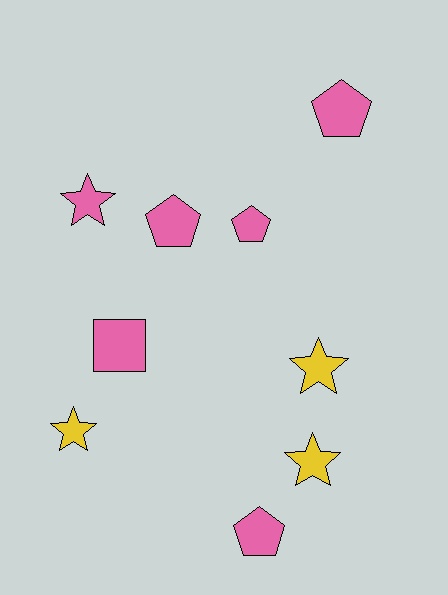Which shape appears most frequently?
Pentagon, with 4 objects.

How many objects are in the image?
There are 9 objects.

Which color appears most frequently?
Pink, with 6 objects.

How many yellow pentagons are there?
There are no yellow pentagons.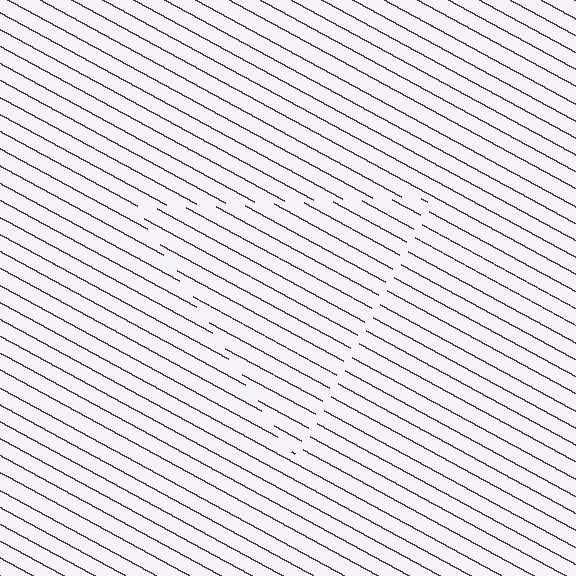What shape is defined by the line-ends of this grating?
An illusory triangle. The interior of the shape contains the same grating, shifted by half a period — the contour is defined by the phase discontinuity where line-ends from the inner and outer gratings abut.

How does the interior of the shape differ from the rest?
The interior of the shape contains the same grating, shifted by half a period — the contour is defined by the phase discontinuity where line-ends from the inner and outer gratings abut.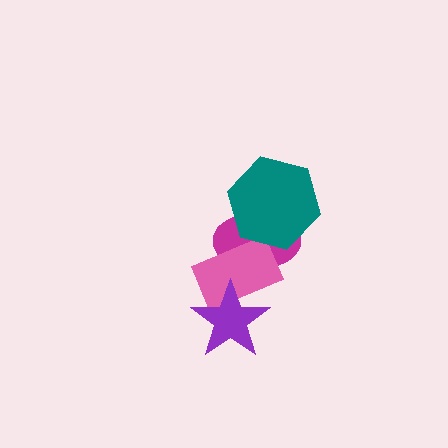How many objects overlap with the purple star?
1 object overlaps with the purple star.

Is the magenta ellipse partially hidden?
Yes, it is partially covered by another shape.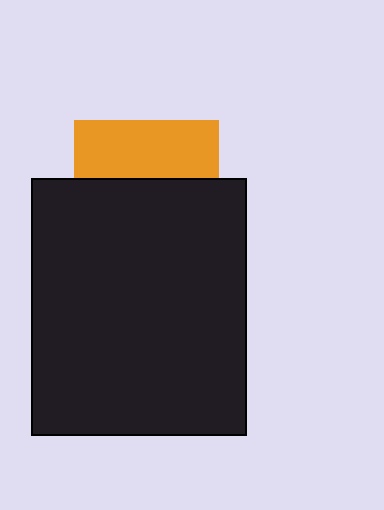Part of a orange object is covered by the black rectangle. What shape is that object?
It is a square.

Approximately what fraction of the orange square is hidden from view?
Roughly 60% of the orange square is hidden behind the black rectangle.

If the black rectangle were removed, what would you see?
You would see the complete orange square.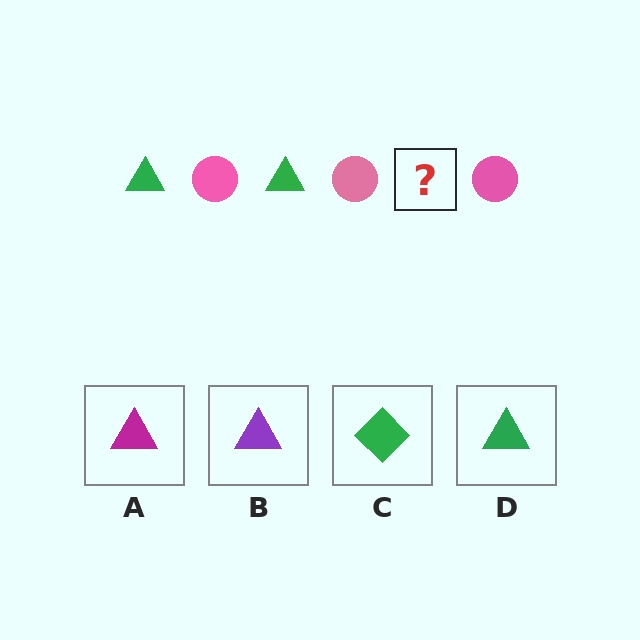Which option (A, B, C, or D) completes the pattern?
D.